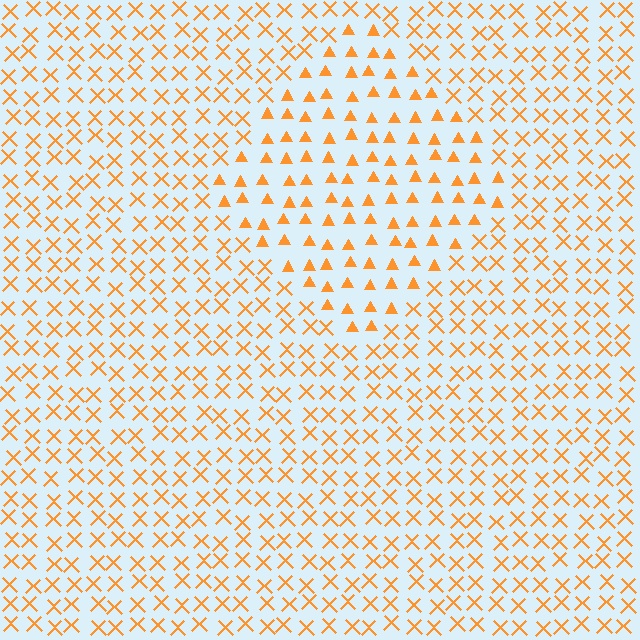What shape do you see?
I see a diamond.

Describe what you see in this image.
The image is filled with small orange elements arranged in a uniform grid. A diamond-shaped region contains triangles, while the surrounding area contains X marks. The boundary is defined purely by the change in element shape.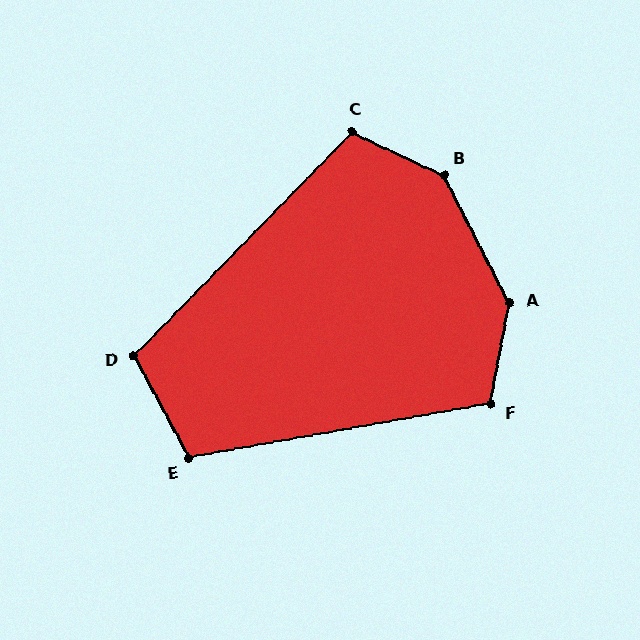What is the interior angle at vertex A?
Approximately 142 degrees (obtuse).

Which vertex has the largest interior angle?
B, at approximately 142 degrees.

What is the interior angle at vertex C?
Approximately 109 degrees (obtuse).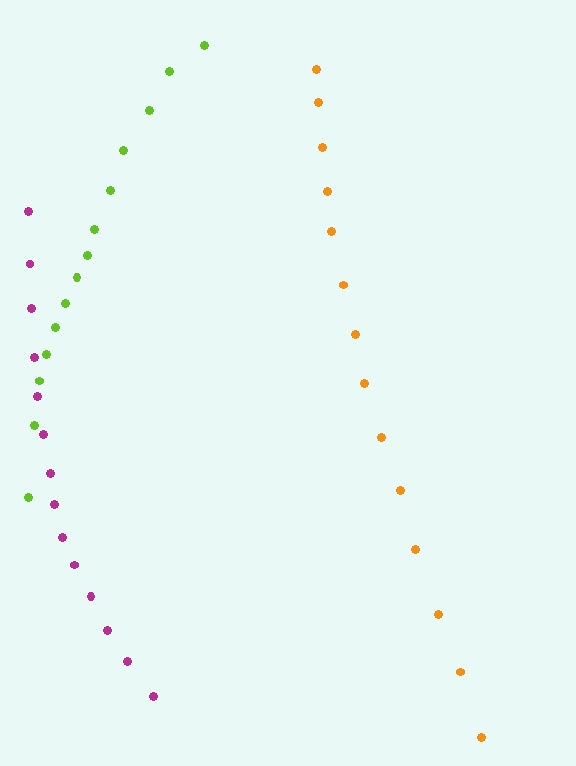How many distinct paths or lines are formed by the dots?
There are 3 distinct paths.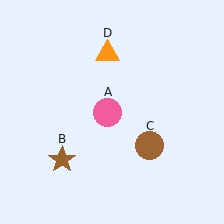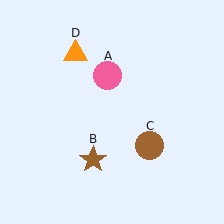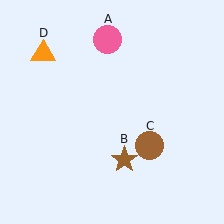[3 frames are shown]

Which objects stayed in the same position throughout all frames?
Brown circle (object C) remained stationary.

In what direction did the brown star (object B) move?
The brown star (object B) moved right.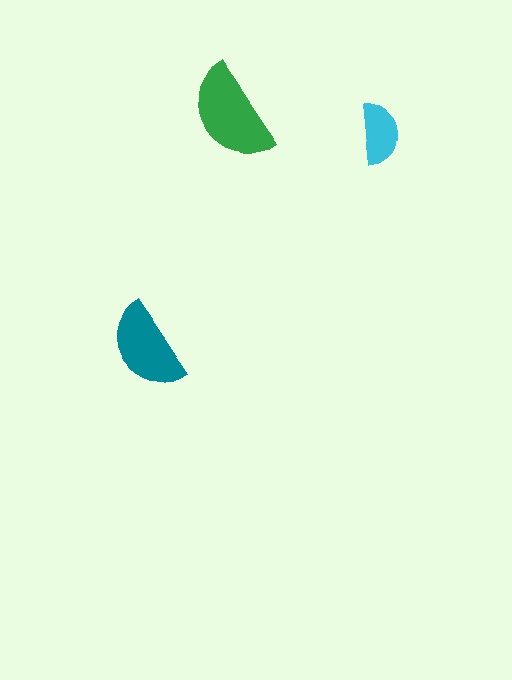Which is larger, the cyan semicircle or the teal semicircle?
The teal one.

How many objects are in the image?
There are 3 objects in the image.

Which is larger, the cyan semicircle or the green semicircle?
The green one.